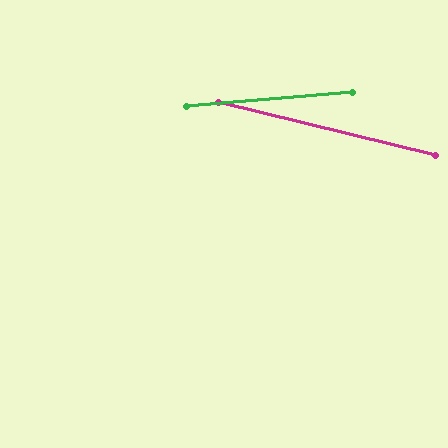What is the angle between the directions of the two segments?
Approximately 19 degrees.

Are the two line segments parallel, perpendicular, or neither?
Neither parallel nor perpendicular — they differ by about 19°.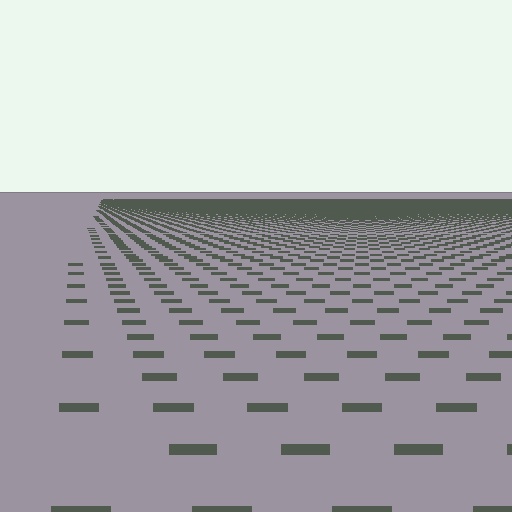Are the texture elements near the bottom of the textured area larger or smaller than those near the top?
Larger. Near the bottom, elements are closer to the viewer and appear at a bigger on-screen size.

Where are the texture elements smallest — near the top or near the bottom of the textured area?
Near the top.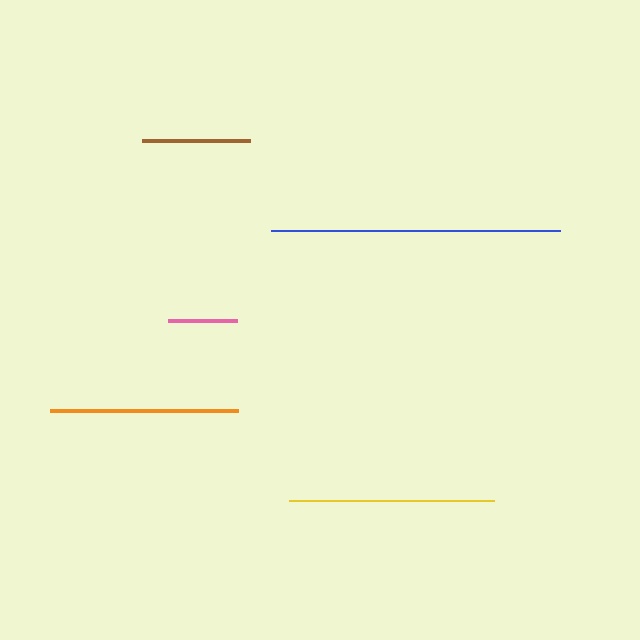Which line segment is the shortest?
The pink line is the shortest at approximately 69 pixels.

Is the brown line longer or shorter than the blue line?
The blue line is longer than the brown line.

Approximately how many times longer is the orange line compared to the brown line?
The orange line is approximately 1.7 times the length of the brown line.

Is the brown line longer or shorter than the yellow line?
The yellow line is longer than the brown line.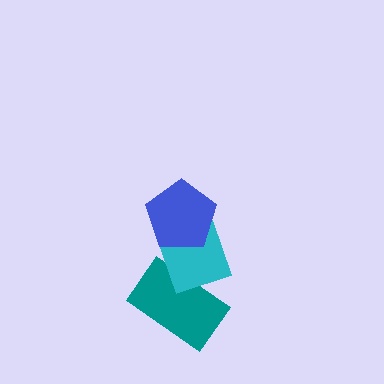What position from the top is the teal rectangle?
The teal rectangle is 3rd from the top.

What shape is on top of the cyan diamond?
The blue pentagon is on top of the cyan diamond.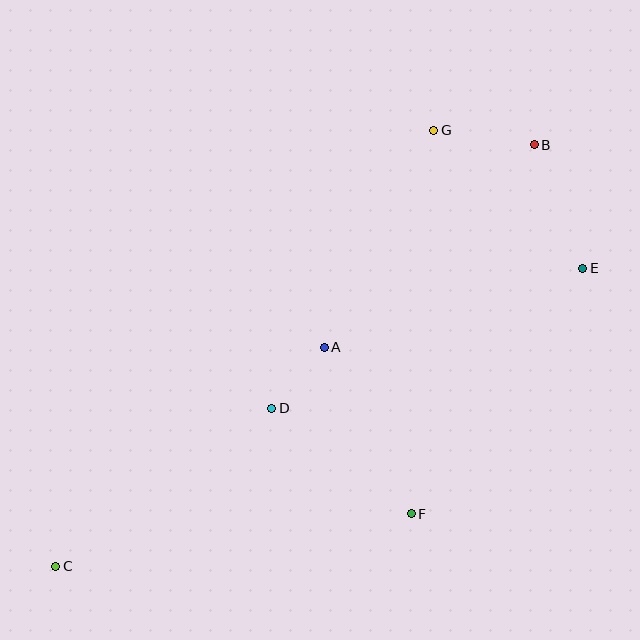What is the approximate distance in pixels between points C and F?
The distance between C and F is approximately 359 pixels.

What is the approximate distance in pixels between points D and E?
The distance between D and E is approximately 341 pixels.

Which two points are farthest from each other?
Points B and C are farthest from each other.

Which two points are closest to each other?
Points A and D are closest to each other.